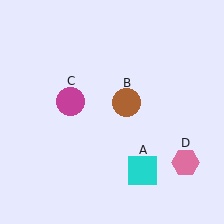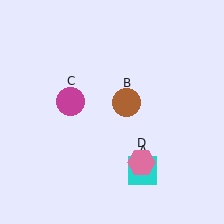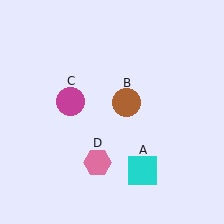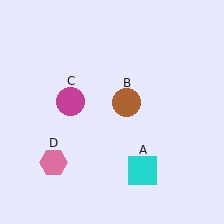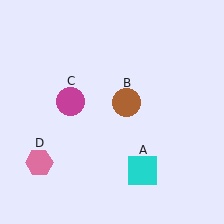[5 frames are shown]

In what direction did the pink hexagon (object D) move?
The pink hexagon (object D) moved left.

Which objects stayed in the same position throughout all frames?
Cyan square (object A) and brown circle (object B) and magenta circle (object C) remained stationary.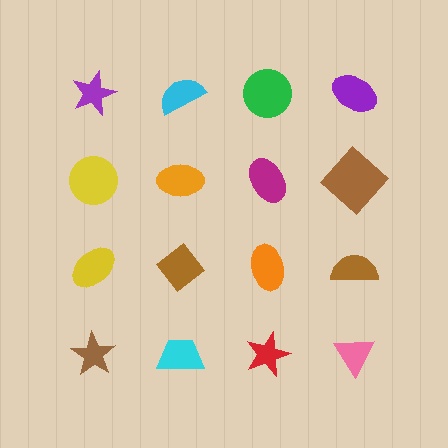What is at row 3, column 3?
An orange ellipse.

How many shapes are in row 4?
4 shapes.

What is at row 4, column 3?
A red star.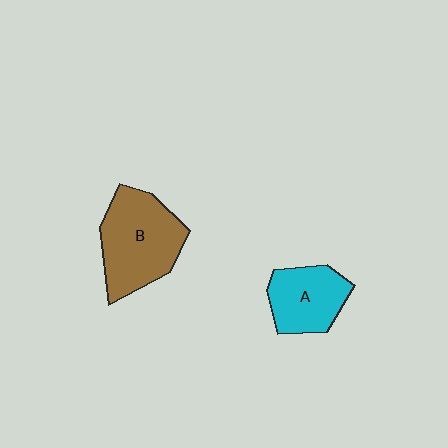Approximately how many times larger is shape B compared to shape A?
Approximately 1.5 times.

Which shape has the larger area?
Shape B (brown).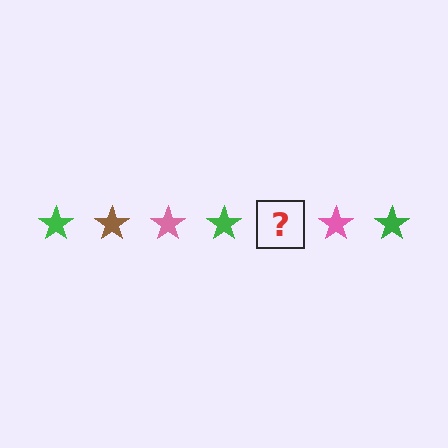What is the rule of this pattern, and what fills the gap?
The rule is that the pattern cycles through green, brown, pink stars. The gap should be filled with a brown star.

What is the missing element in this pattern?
The missing element is a brown star.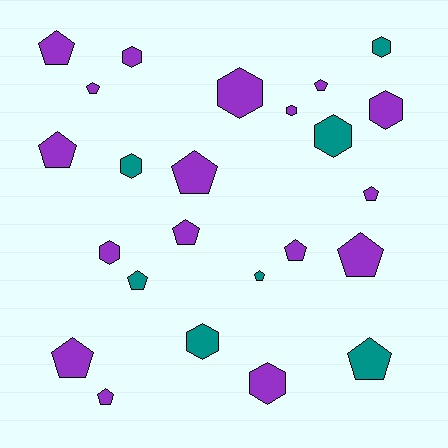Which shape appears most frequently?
Pentagon, with 14 objects.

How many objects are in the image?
There are 24 objects.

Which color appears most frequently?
Purple, with 17 objects.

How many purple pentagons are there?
There are 11 purple pentagons.